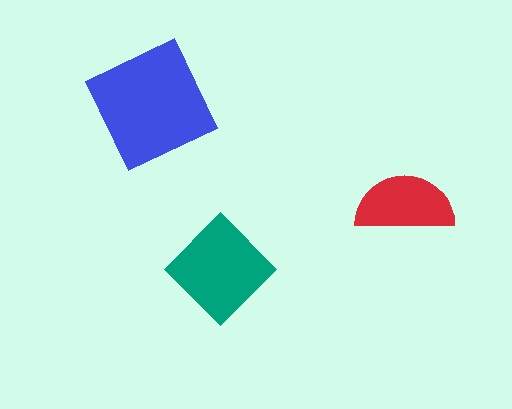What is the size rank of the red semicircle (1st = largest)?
3rd.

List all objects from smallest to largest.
The red semicircle, the teal diamond, the blue square.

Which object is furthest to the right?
The red semicircle is rightmost.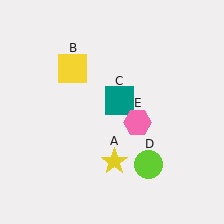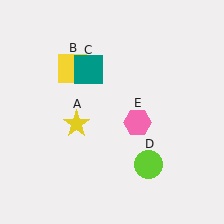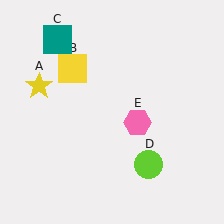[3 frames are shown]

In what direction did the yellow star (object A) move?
The yellow star (object A) moved up and to the left.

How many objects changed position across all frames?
2 objects changed position: yellow star (object A), teal square (object C).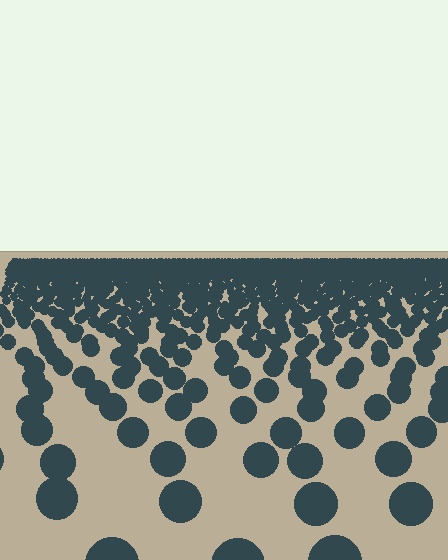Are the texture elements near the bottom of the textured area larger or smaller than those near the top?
Larger. Near the bottom, elements are closer to the viewer and appear at a bigger on-screen size.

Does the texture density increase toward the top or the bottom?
Density increases toward the top.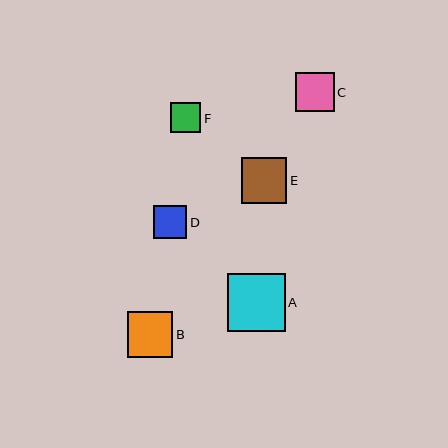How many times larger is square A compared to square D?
Square A is approximately 1.8 times the size of square D.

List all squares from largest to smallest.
From largest to smallest: A, B, E, C, D, F.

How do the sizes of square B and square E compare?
Square B and square E are approximately the same size.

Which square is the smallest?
Square F is the smallest with a size of approximately 30 pixels.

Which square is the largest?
Square A is the largest with a size of approximately 58 pixels.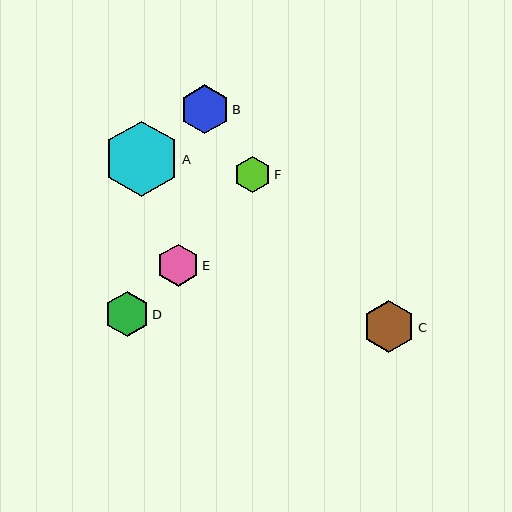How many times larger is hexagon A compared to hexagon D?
Hexagon A is approximately 1.7 times the size of hexagon D.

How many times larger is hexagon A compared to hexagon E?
Hexagon A is approximately 1.8 times the size of hexagon E.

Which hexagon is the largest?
Hexagon A is the largest with a size of approximately 76 pixels.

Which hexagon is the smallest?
Hexagon F is the smallest with a size of approximately 36 pixels.